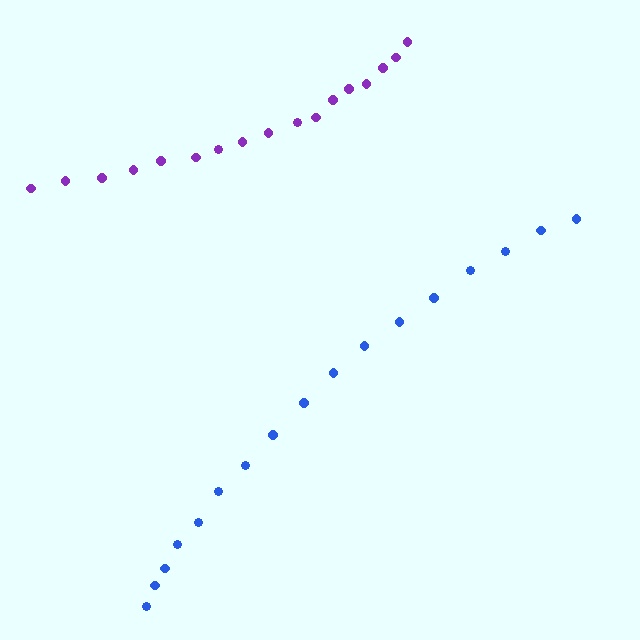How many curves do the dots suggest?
There are 2 distinct paths.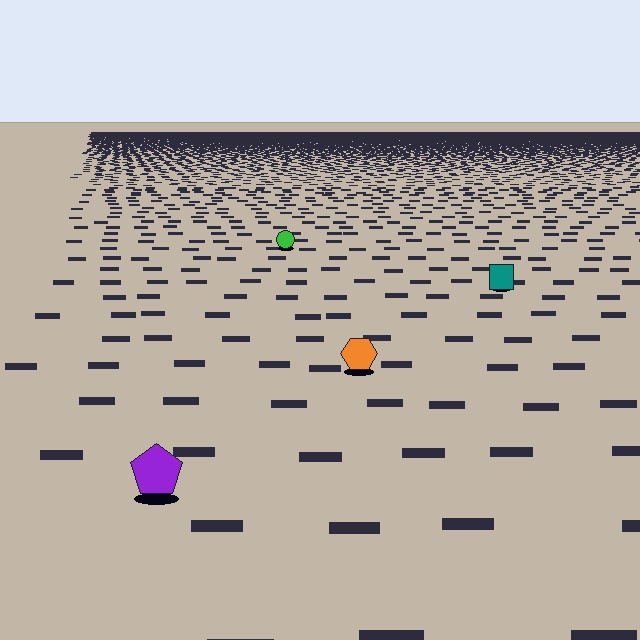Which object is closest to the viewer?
The purple pentagon is closest. The texture marks near it are larger and more spread out.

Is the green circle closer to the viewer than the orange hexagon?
No. The orange hexagon is closer — you can tell from the texture gradient: the ground texture is coarser near it.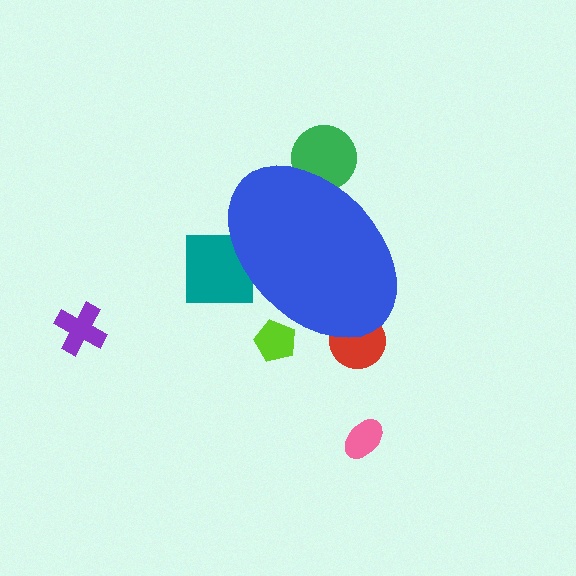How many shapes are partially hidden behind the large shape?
4 shapes are partially hidden.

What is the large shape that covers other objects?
A blue ellipse.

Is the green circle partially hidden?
Yes, the green circle is partially hidden behind the blue ellipse.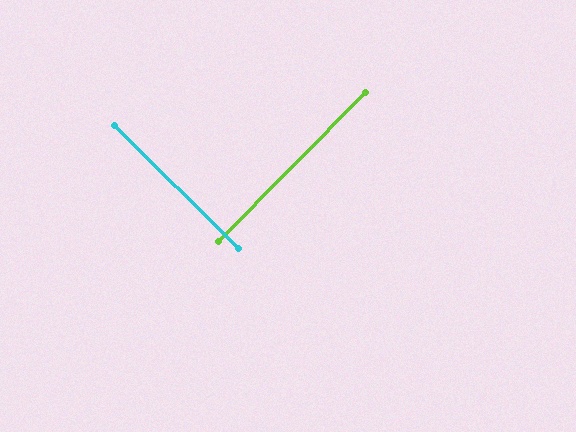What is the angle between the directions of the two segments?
Approximately 90 degrees.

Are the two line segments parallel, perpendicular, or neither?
Perpendicular — they meet at approximately 90°.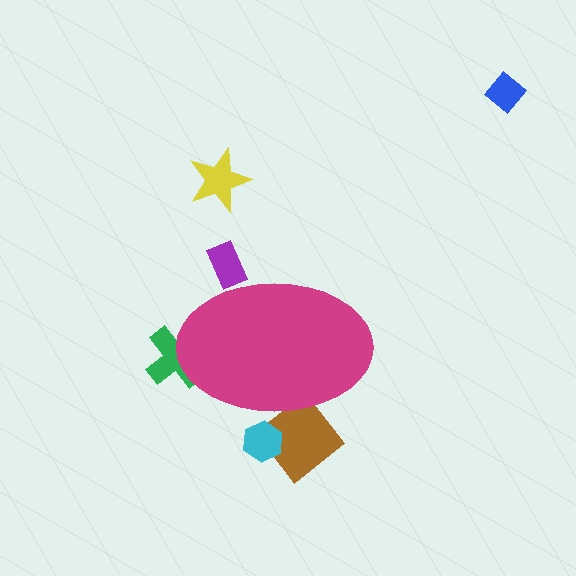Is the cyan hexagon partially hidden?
Yes, the cyan hexagon is partially hidden behind the magenta ellipse.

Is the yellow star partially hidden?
No, the yellow star is fully visible.